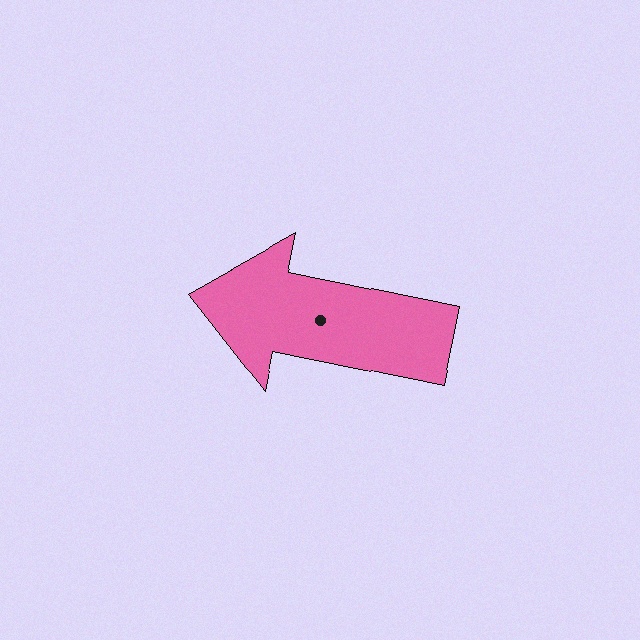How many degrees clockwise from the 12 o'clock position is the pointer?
Approximately 282 degrees.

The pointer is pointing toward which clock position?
Roughly 9 o'clock.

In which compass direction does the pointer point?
West.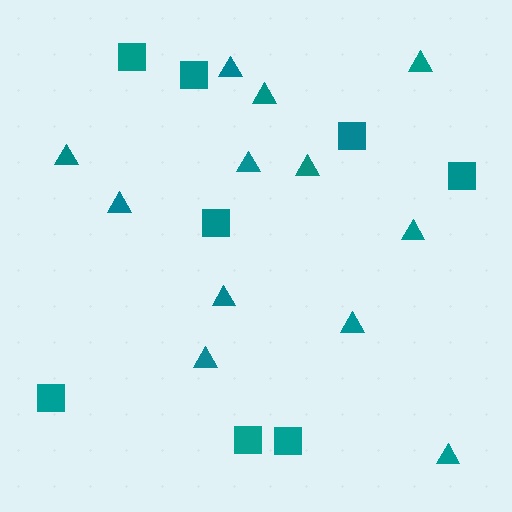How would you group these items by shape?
There are 2 groups: one group of triangles (12) and one group of squares (8).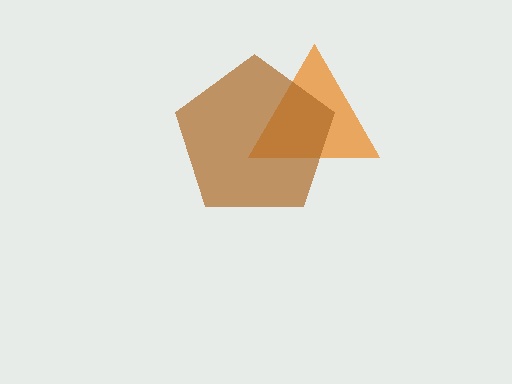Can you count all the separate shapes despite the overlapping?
Yes, there are 2 separate shapes.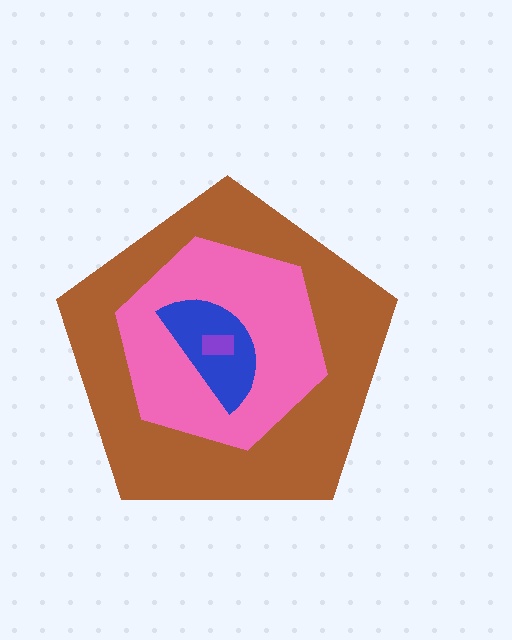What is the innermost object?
The purple rectangle.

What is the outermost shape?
The brown pentagon.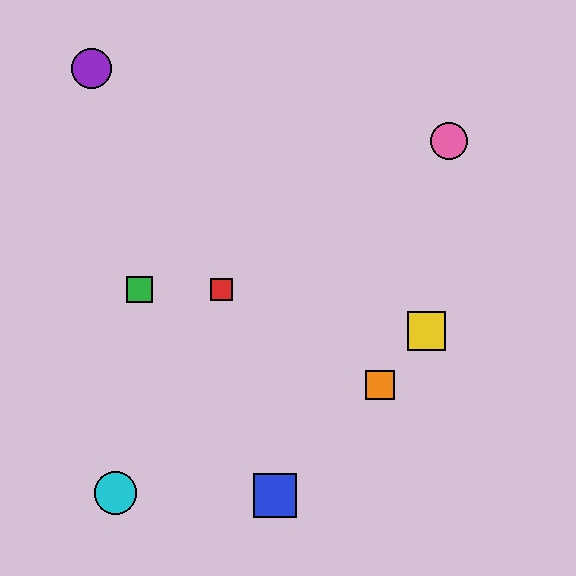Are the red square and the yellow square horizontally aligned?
No, the red square is at y≈289 and the yellow square is at y≈331.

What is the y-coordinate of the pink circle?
The pink circle is at y≈141.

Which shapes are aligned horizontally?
The red square, the green square are aligned horizontally.